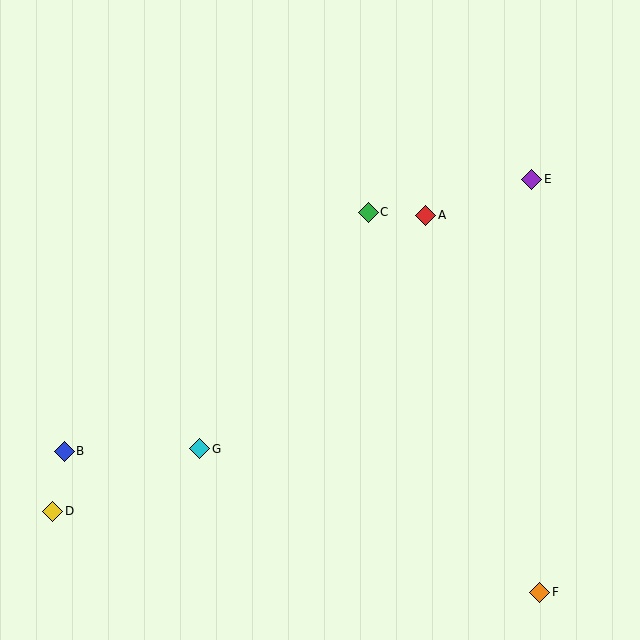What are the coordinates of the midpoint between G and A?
The midpoint between G and A is at (313, 332).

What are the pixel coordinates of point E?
Point E is at (532, 179).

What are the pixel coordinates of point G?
Point G is at (200, 449).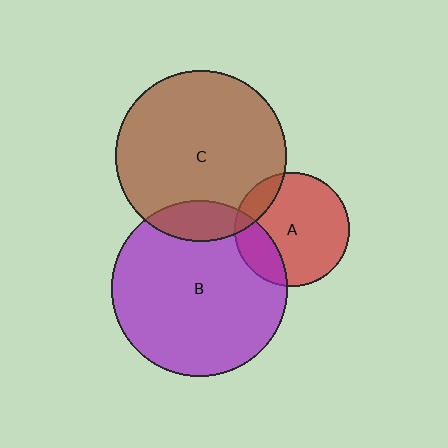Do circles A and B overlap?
Yes.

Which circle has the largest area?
Circle B (purple).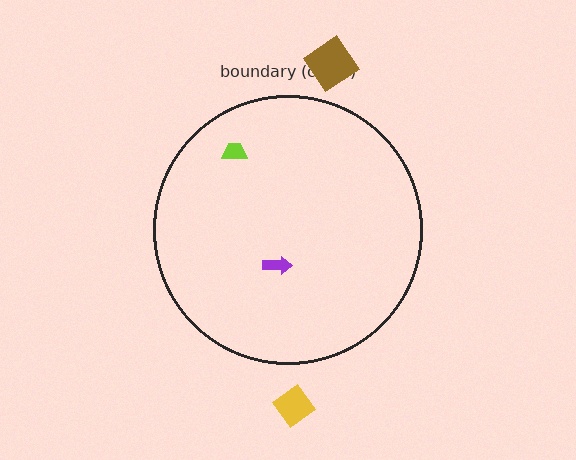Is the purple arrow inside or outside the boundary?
Inside.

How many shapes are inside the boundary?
2 inside, 2 outside.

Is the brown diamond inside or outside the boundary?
Outside.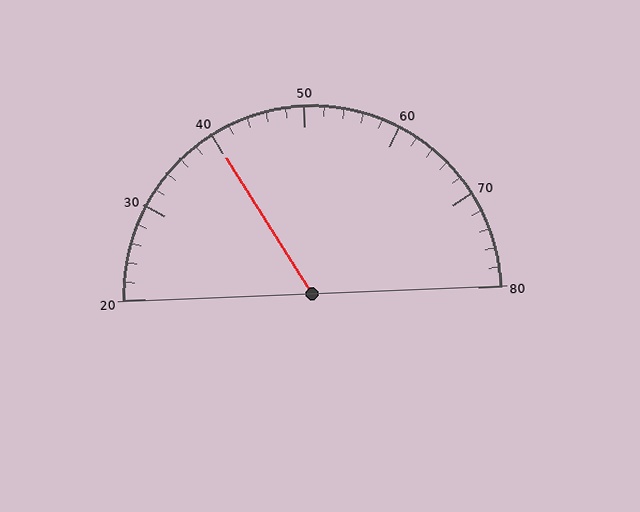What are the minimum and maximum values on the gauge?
The gauge ranges from 20 to 80.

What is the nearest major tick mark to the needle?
The nearest major tick mark is 40.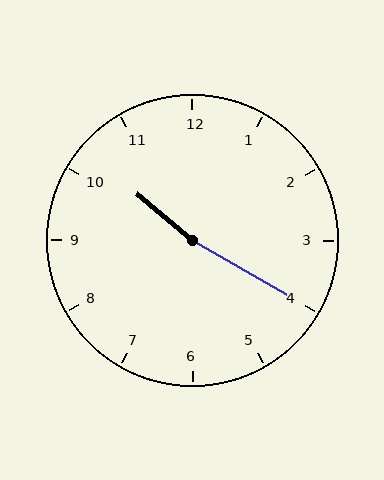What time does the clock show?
10:20.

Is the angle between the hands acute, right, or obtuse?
It is obtuse.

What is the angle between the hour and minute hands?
Approximately 170 degrees.